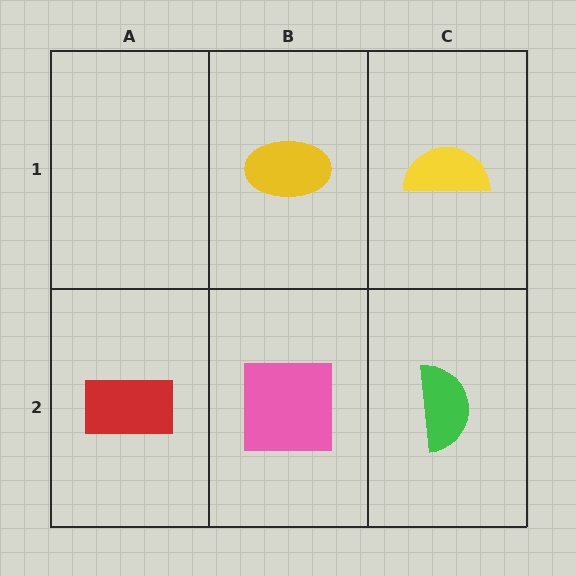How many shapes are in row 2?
3 shapes.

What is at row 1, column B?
A yellow ellipse.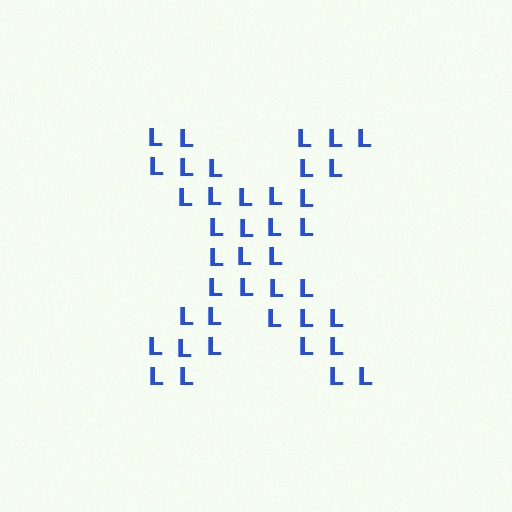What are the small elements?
The small elements are letter L's.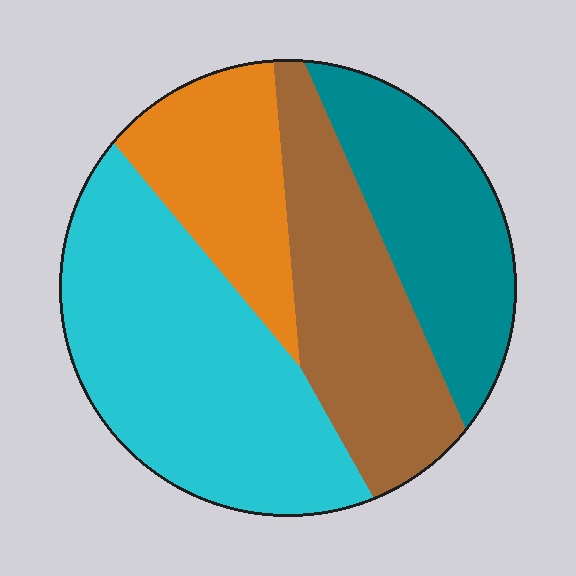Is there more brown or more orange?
Brown.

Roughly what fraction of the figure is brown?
Brown takes up about one quarter (1/4) of the figure.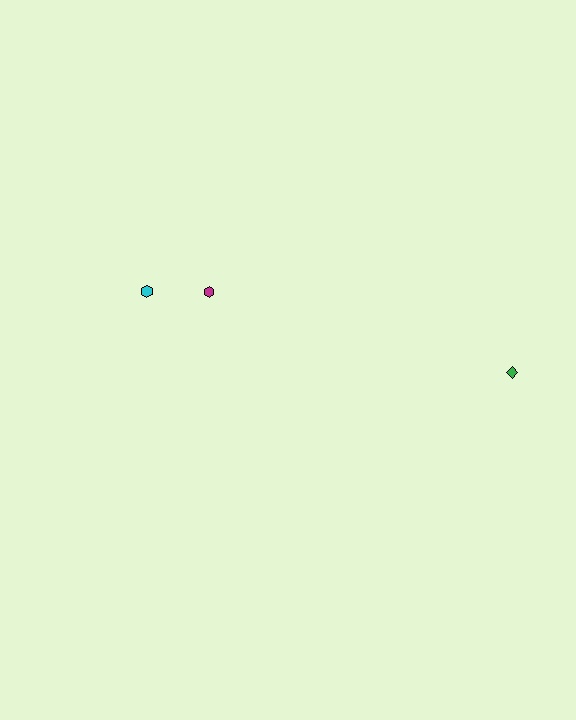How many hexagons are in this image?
There are 2 hexagons.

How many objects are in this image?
There are 3 objects.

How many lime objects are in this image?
There are no lime objects.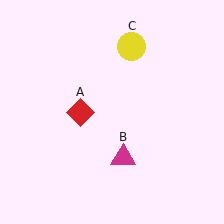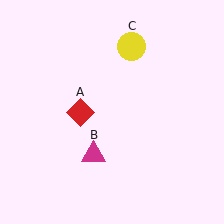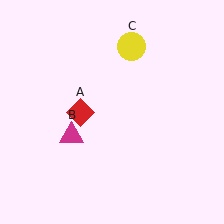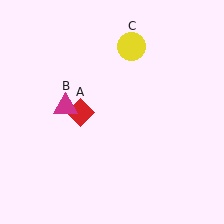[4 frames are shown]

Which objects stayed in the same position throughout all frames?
Red diamond (object A) and yellow circle (object C) remained stationary.